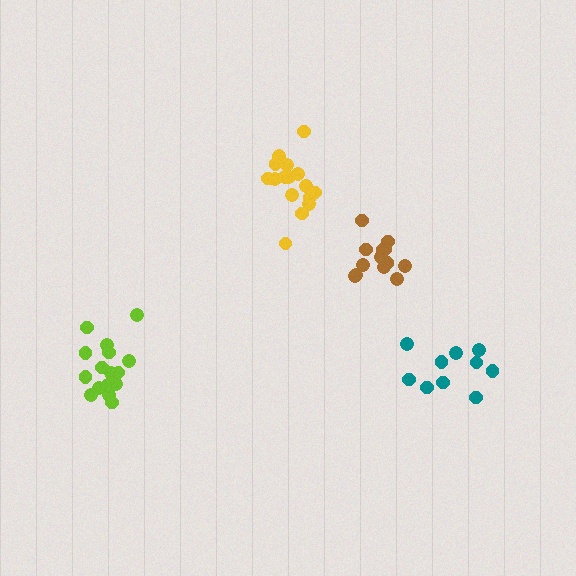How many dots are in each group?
Group 1: 10 dots, Group 2: 16 dots, Group 3: 13 dots, Group 4: 16 dots (55 total).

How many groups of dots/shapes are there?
There are 4 groups.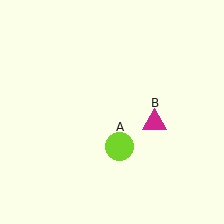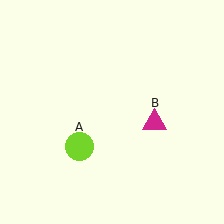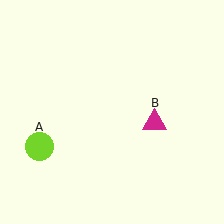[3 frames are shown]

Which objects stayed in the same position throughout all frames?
Magenta triangle (object B) remained stationary.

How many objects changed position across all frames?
1 object changed position: lime circle (object A).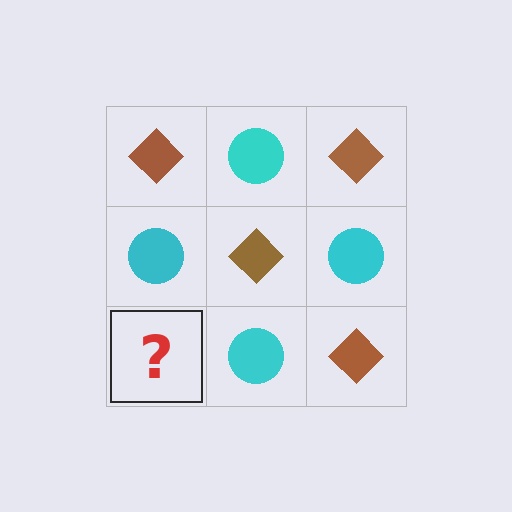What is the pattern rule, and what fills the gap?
The rule is that it alternates brown diamond and cyan circle in a checkerboard pattern. The gap should be filled with a brown diamond.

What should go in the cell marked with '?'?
The missing cell should contain a brown diamond.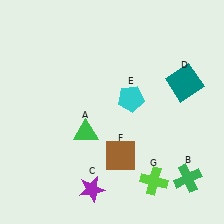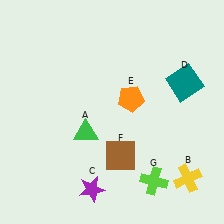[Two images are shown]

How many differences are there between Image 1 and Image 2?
There are 2 differences between the two images.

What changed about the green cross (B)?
In Image 1, B is green. In Image 2, it changed to yellow.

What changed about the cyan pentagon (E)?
In Image 1, E is cyan. In Image 2, it changed to orange.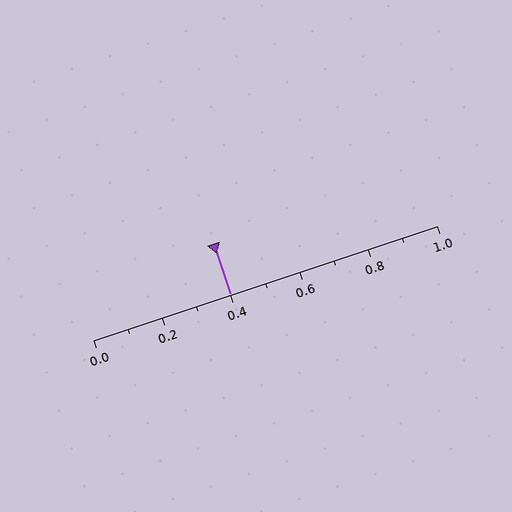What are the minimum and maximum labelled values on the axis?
The axis runs from 0.0 to 1.0.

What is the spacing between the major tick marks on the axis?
The major ticks are spaced 0.2 apart.